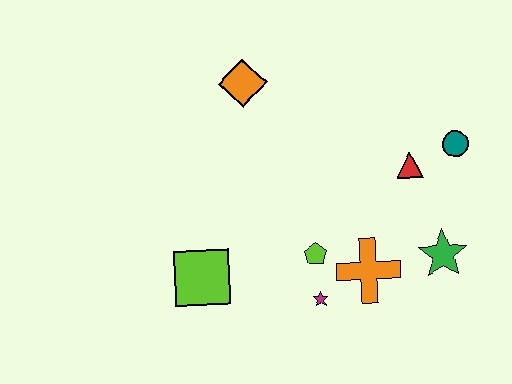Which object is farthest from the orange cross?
The orange diamond is farthest from the orange cross.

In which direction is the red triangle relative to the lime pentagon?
The red triangle is to the right of the lime pentagon.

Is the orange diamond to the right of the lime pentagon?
No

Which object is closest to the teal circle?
The red triangle is closest to the teal circle.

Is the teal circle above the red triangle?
Yes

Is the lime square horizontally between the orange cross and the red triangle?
No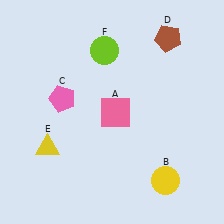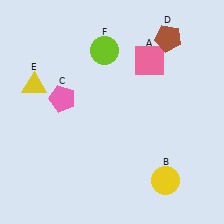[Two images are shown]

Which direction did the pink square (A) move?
The pink square (A) moved up.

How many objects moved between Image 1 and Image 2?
2 objects moved between the two images.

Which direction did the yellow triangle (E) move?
The yellow triangle (E) moved up.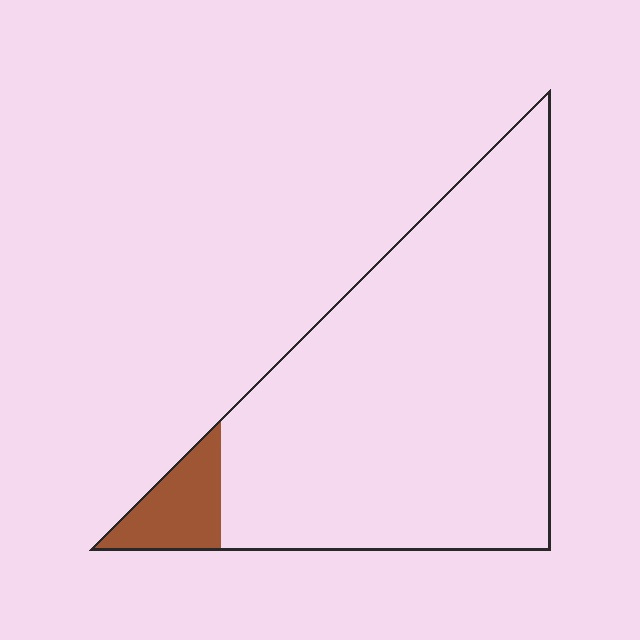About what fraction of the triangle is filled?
About one tenth (1/10).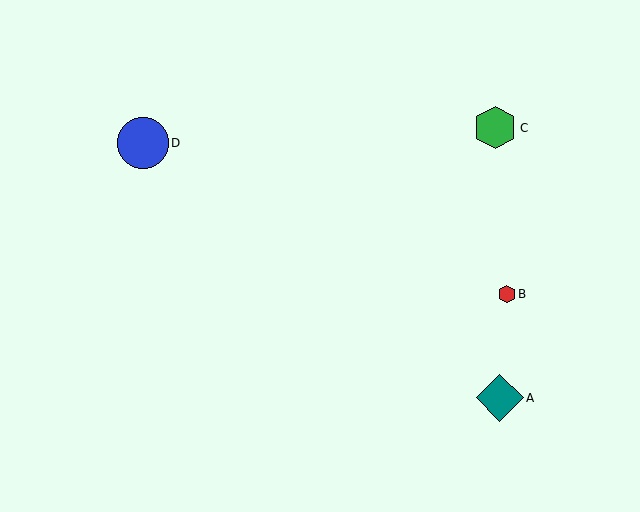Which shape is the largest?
The blue circle (labeled D) is the largest.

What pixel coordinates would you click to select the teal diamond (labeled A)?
Click at (500, 398) to select the teal diamond A.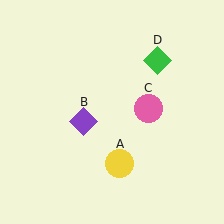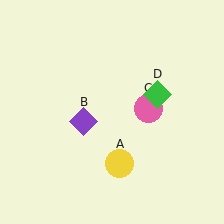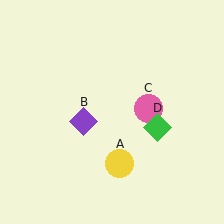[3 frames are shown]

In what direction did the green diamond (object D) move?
The green diamond (object D) moved down.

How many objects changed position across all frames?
1 object changed position: green diamond (object D).